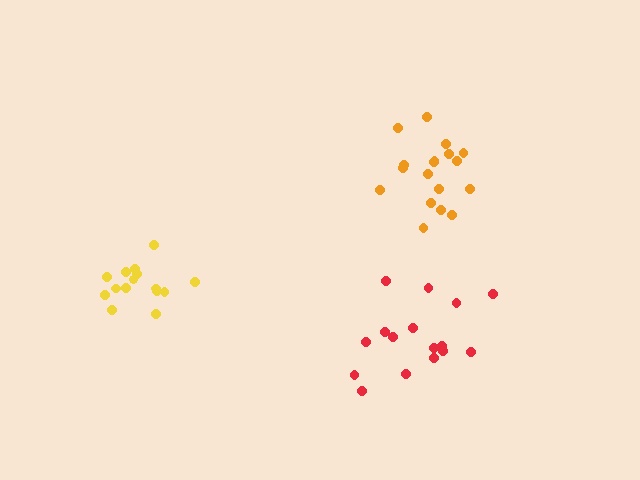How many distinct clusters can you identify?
There are 3 distinct clusters.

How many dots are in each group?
Group 1: 16 dots, Group 2: 15 dots, Group 3: 18 dots (49 total).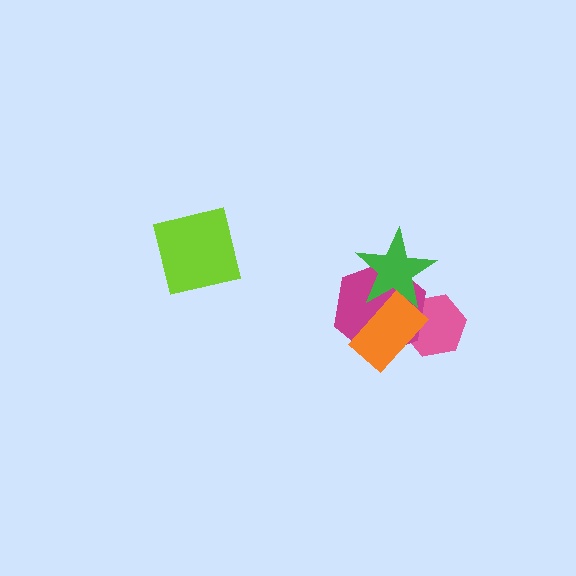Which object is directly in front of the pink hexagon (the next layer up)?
The magenta hexagon is directly in front of the pink hexagon.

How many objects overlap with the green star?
3 objects overlap with the green star.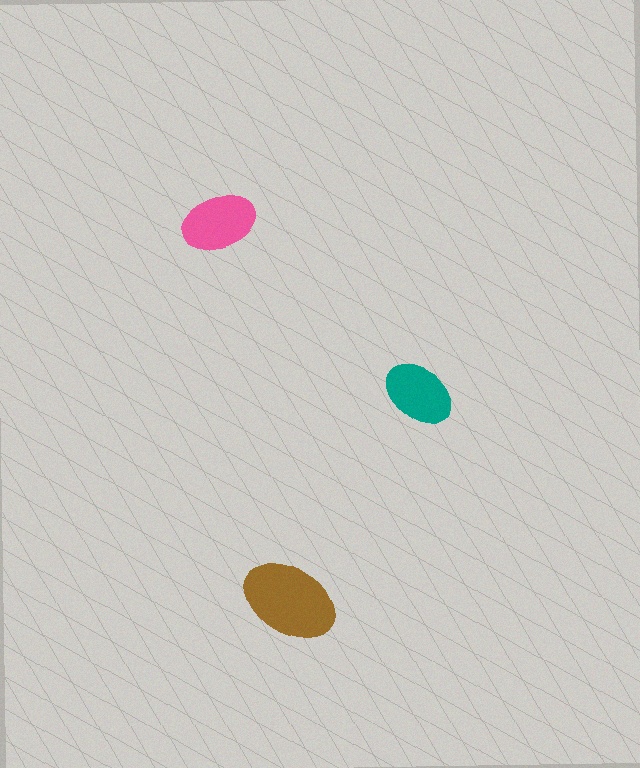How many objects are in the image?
There are 3 objects in the image.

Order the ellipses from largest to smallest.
the brown one, the pink one, the teal one.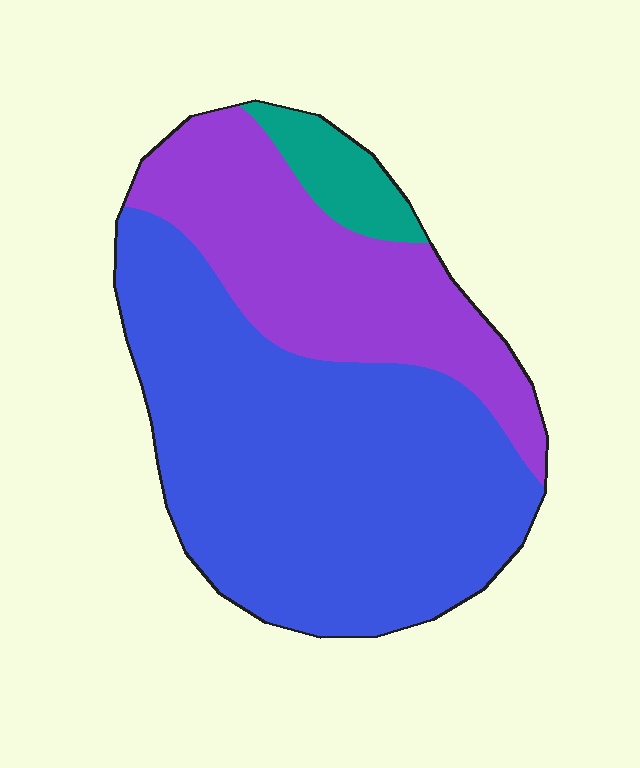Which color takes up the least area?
Teal, at roughly 5%.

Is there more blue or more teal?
Blue.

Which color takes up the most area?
Blue, at roughly 60%.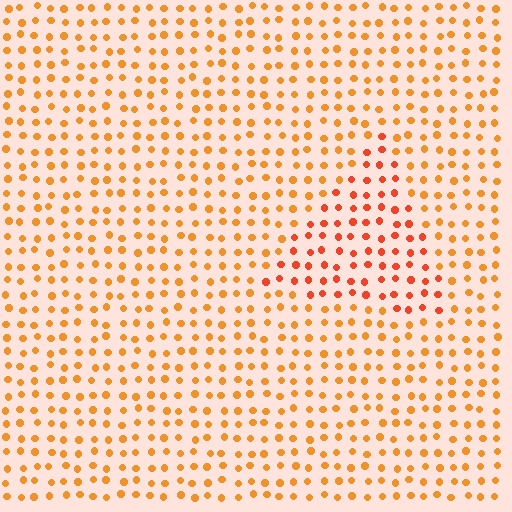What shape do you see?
I see a triangle.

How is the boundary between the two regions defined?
The boundary is defined purely by a slight shift in hue (about 24 degrees). Spacing, size, and orientation are identical on both sides.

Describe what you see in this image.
The image is filled with small orange elements in a uniform arrangement. A triangle-shaped region is visible where the elements are tinted to a slightly different hue, forming a subtle color boundary.